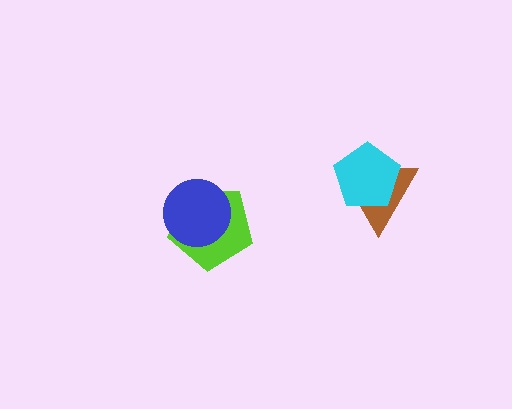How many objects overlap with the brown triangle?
1 object overlaps with the brown triangle.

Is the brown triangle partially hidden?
Yes, it is partially covered by another shape.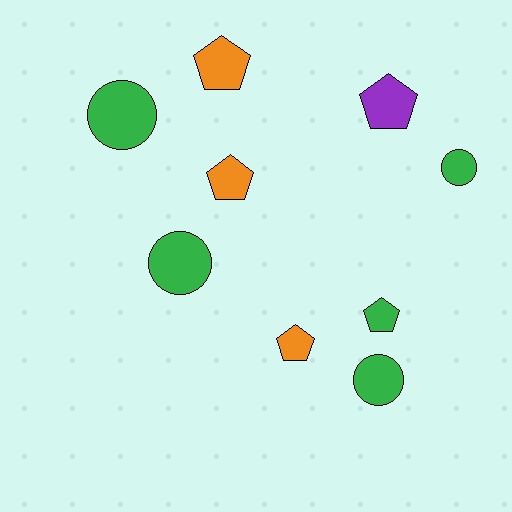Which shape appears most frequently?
Pentagon, with 5 objects.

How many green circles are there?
There are 4 green circles.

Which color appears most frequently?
Green, with 5 objects.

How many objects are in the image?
There are 9 objects.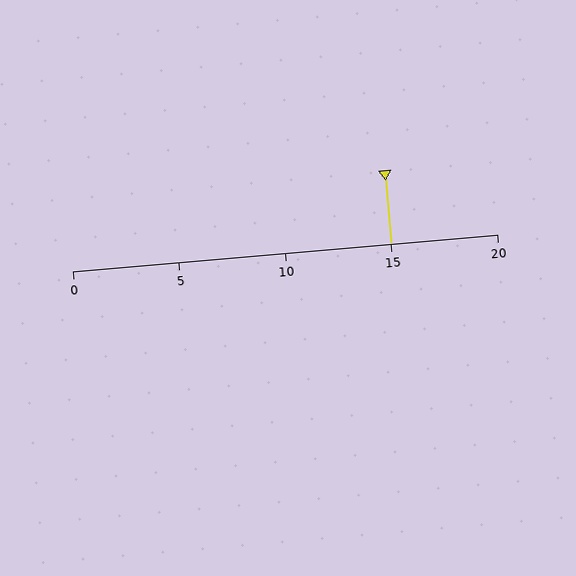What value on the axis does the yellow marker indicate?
The marker indicates approximately 15.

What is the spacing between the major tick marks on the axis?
The major ticks are spaced 5 apart.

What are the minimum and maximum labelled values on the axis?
The axis runs from 0 to 20.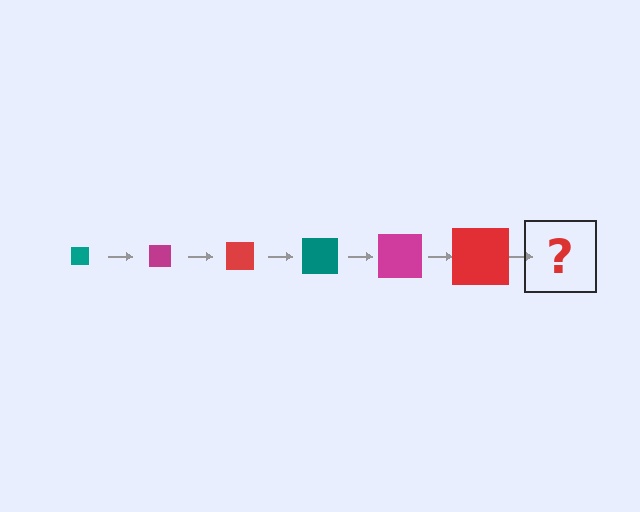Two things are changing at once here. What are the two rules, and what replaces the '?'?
The two rules are that the square grows larger each step and the color cycles through teal, magenta, and red. The '?' should be a teal square, larger than the previous one.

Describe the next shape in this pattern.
It should be a teal square, larger than the previous one.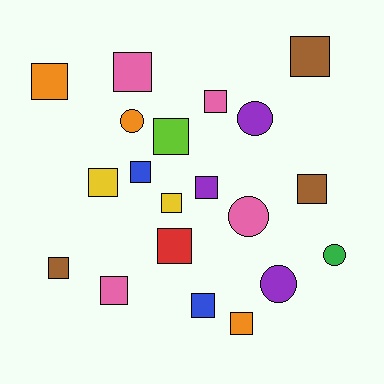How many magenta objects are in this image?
There are no magenta objects.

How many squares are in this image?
There are 15 squares.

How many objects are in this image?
There are 20 objects.